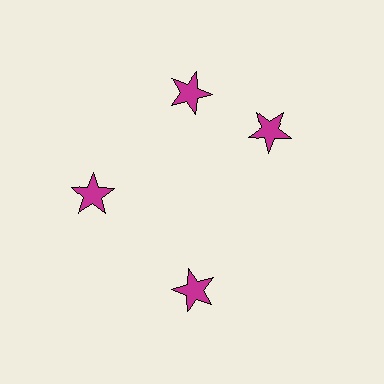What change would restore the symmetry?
The symmetry would be restored by rotating it back into even spacing with its neighbors so that all 4 stars sit at equal angles and equal distance from the center.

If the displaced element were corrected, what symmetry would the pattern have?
It would have 4-fold rotational symmetry — the pattern would map onto itself every 90 degrees.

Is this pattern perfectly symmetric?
No. The 4 magenta stars are arranged in a ring, but one element near the 3 o'clock position is rotated out of alignment along the ring, breaking the 4-fold rotational symmetry.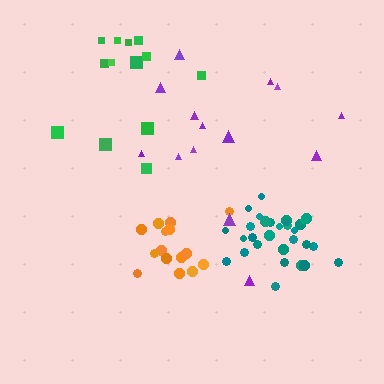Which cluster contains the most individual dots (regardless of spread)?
Teal (30).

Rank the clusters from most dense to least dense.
teal, orange, green, purple.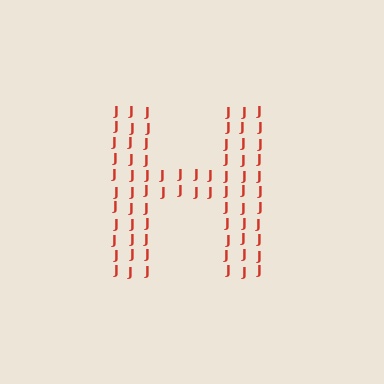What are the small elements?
The small elements are letter J's.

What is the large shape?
The large shape is the letter H.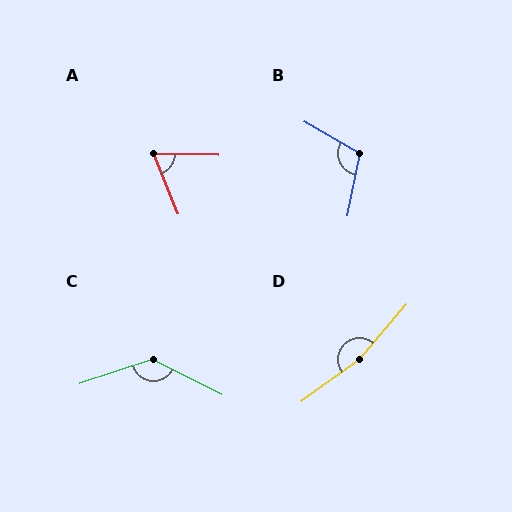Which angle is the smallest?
A, at approximately 66 degrees.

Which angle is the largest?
D, at approximately 166 degrees.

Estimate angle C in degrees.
Approximately 135 degrees.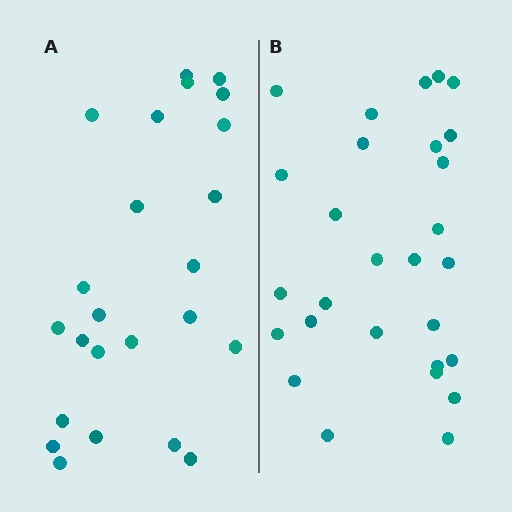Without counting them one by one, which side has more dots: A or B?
Region B (the right region) has more dots.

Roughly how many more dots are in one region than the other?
Region B has about 4 more dots than region A.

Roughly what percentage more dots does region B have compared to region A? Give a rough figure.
About 15% more.